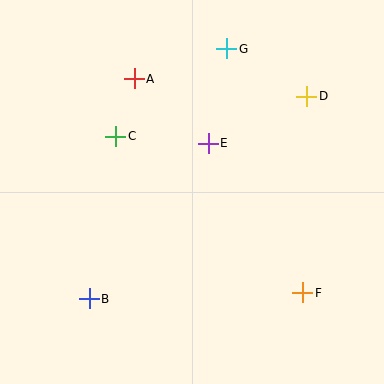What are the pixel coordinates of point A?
Point A is at (134, 79).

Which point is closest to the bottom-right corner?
Point F is closest to the bottom-right corner.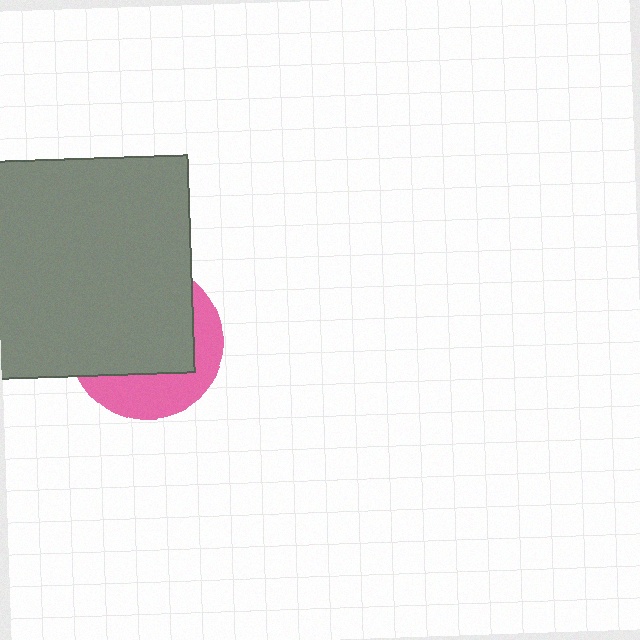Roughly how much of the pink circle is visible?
A small part of it is visible (roughly 35%).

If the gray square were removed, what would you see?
You would see the complete pink circle.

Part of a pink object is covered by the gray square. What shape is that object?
It is a circle.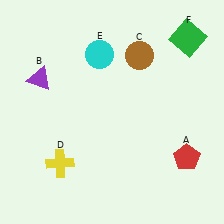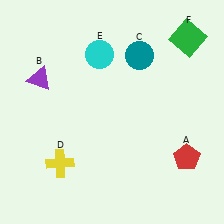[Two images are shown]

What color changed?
The circle (C) changed from brown in Image 1 to teal in Image 2.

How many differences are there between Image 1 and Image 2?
There is 1 difference between the two images.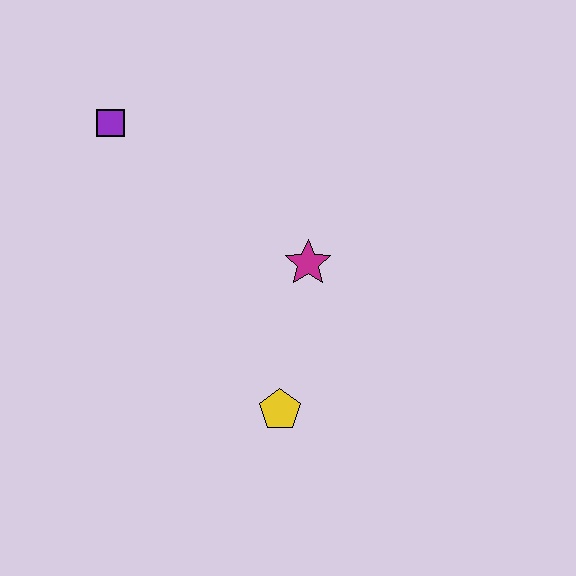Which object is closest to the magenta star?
The yellow pentagon is closest to the magenta star.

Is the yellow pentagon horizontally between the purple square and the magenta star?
Yes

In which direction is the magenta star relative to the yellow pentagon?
The magenta star is above the yellow pentagon.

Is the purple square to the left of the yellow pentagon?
Yes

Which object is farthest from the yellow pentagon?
The purple square is farthest from the yellow pentagon.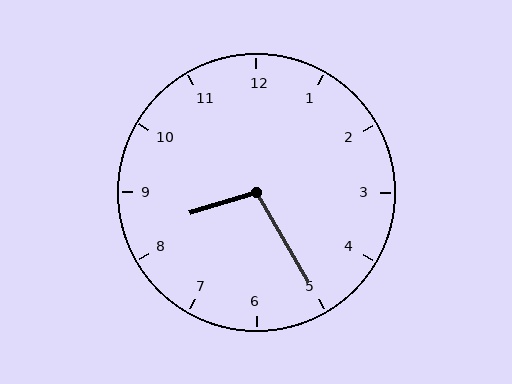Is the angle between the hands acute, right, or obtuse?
It is obtuse.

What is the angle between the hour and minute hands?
Approximately 102 degrees.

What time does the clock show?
8:25.